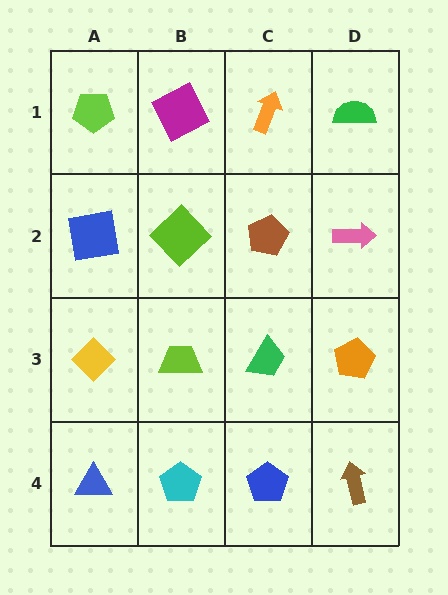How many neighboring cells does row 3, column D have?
3.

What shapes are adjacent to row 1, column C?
A brown pentagon (row 2, column C), a magenta square (row 1, column B), a green semicircle (row 1, column D).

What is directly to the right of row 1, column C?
A green semicircle.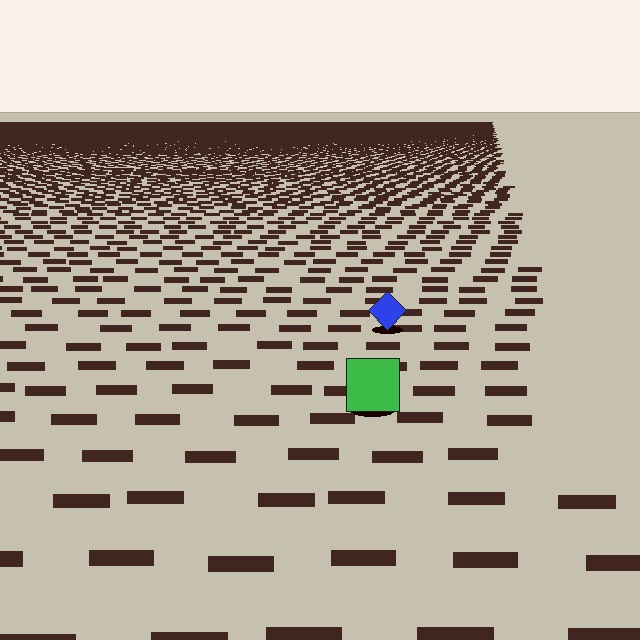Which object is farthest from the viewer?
The blue diamond is farthest from the viewer. It appears smaller and the ground texture around it is denser.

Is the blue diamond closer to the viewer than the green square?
No. The green square is closer — you can tell from the texture gradient: the ground texture is coarser near it.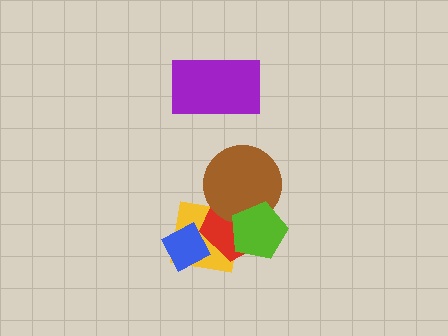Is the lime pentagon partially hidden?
No, no other shape covers it.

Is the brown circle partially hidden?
Yes, it is partially covered by another shape.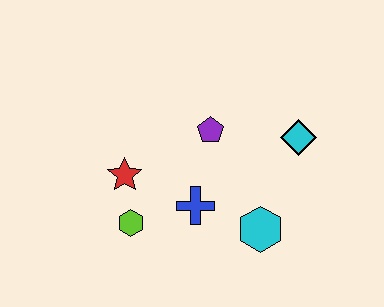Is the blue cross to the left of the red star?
No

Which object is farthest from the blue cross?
The cyan diamond is farthest from the blue cross.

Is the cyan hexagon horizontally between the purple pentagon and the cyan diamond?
Yes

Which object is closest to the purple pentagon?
The blue cross is closest to the purple pentagon.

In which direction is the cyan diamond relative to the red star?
The cyan diamond is to the right of the red star.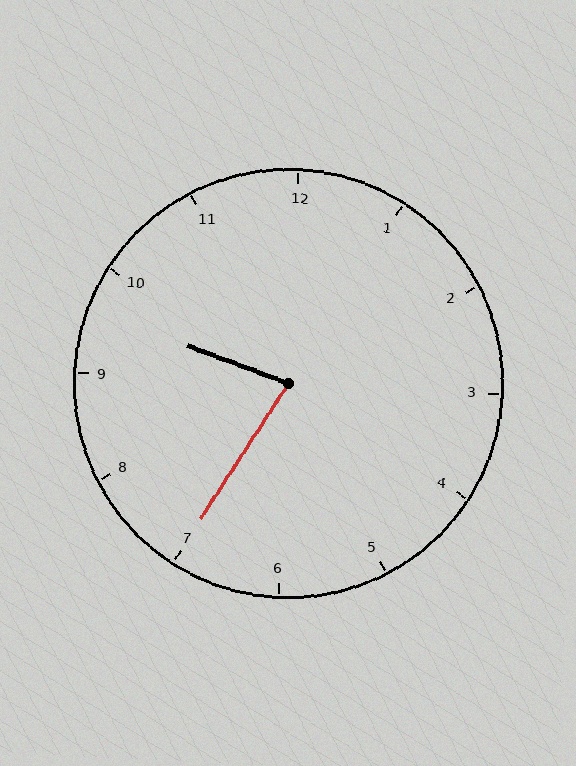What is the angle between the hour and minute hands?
Approximately 78 degrees.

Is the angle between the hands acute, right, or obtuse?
It is acute.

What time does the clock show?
9:35.